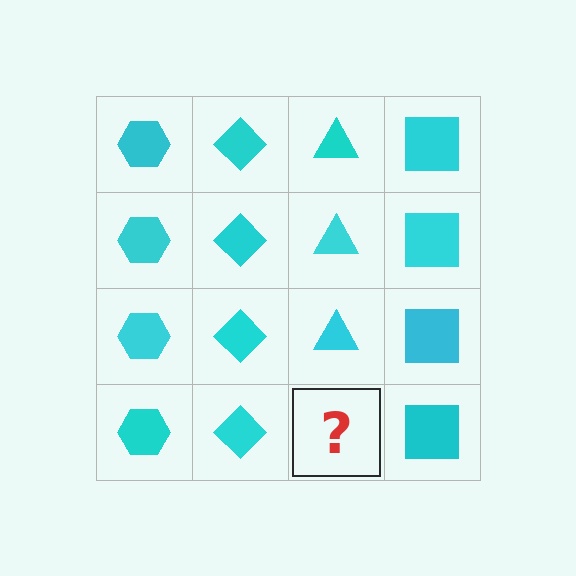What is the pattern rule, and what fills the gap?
The rule is that each column has a consistent shape. The gap should be filled with a cyan triangle.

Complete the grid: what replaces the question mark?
The question mark should be replaced with a cyan triangle.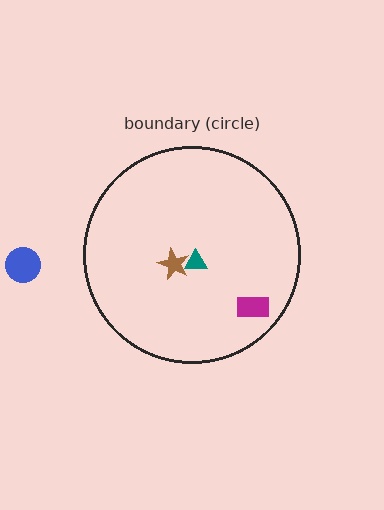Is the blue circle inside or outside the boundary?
Outside.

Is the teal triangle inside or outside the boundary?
Inside.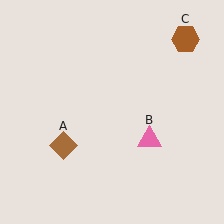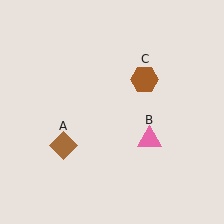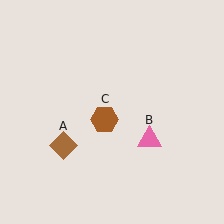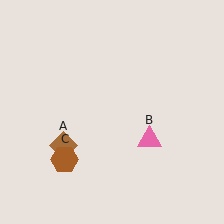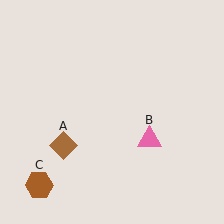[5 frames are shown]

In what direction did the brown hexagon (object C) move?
The brown hexagon (object C) moved down and to the left.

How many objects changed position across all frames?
1 object changed position: brown hexagon (object C).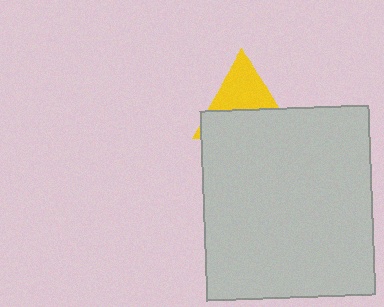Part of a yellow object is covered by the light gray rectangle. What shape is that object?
It is a triangle.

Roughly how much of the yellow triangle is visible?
About half of it is visible (roughly 49%).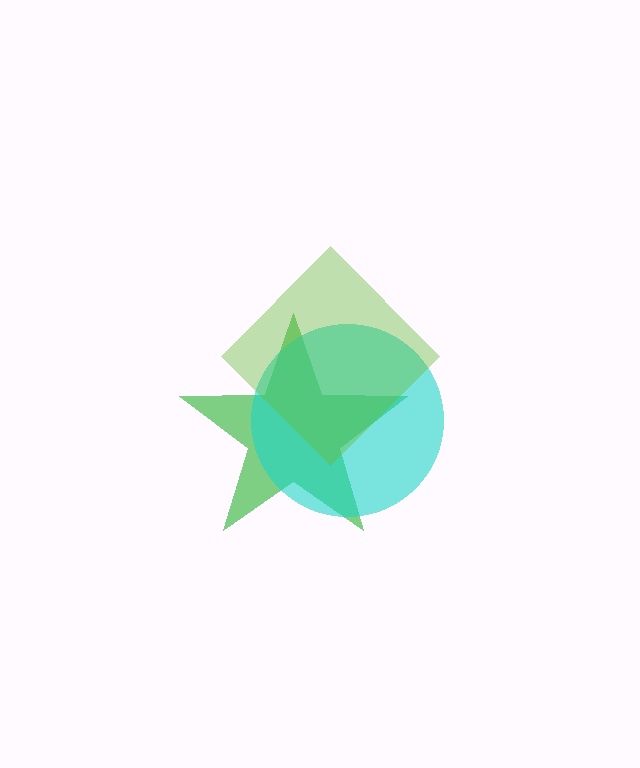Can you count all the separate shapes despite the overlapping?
Yes, there are 3 separate shapes.